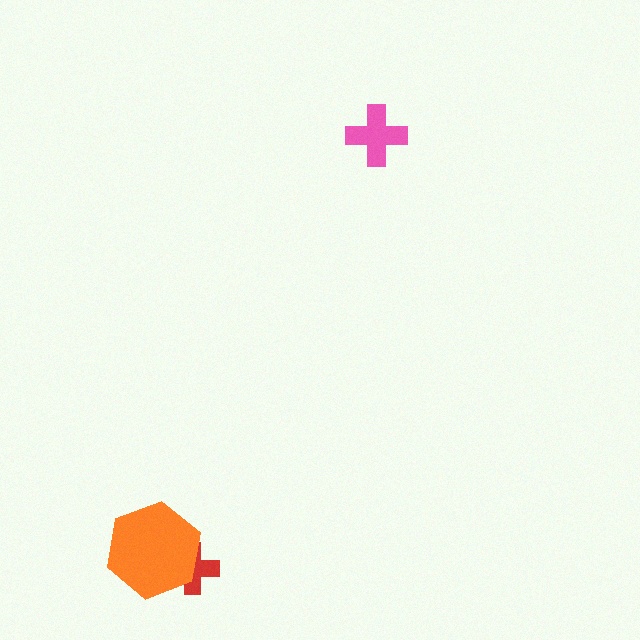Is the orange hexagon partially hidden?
No, no other shape covers it.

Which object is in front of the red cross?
The orange hexagon is in front of the red cross.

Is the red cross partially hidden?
Yes, it is partially covered by another shape.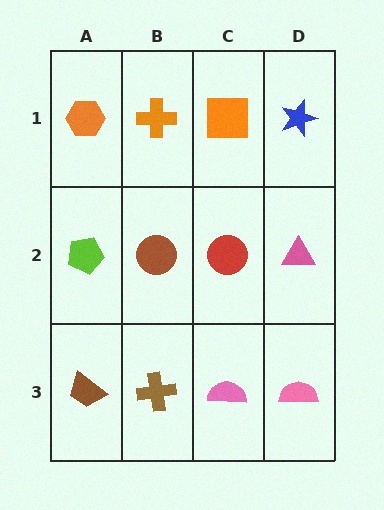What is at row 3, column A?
A brown trapezoid.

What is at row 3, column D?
A pink semicircle.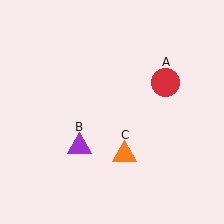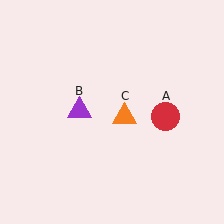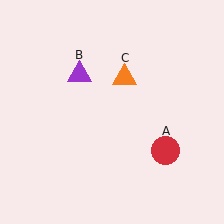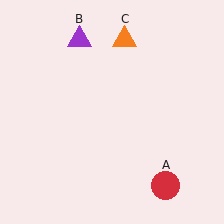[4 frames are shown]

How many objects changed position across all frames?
3 objects changed position: red circle (object A), purple triangle (object B), orange triangle (object C).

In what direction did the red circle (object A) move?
The red circle (object A) moved down.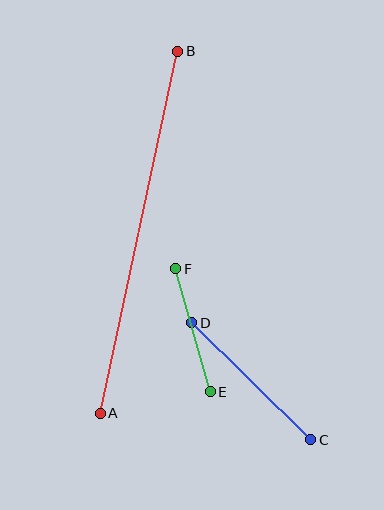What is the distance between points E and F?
The distance is approximately 128 pixels.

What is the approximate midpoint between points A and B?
The midpoint is at approximately (139, 232) pixels.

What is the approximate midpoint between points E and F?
The midpoint is at approximately (193, 330) pixels.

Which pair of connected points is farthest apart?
Points A and B are farthest apart.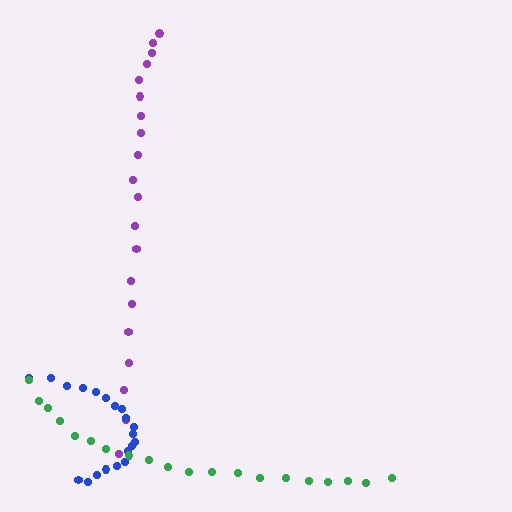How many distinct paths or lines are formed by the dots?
There are 3 distinct paths.